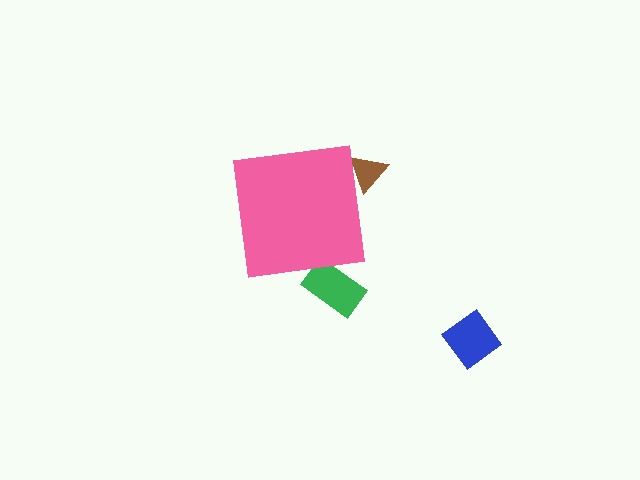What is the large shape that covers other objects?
A pink square.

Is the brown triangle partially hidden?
Yes, the brown triangle is partially hidden behind the pink square.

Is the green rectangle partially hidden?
Yes, the green rectangle is partially hidden behind the pink square.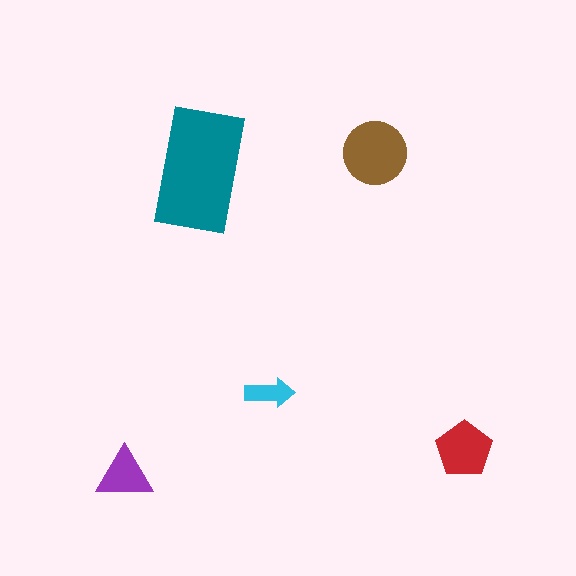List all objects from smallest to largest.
The cyan arrow, the purple triangle, the red pentagon, the brown circle, the teal rectangle.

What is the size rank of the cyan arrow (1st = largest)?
5th.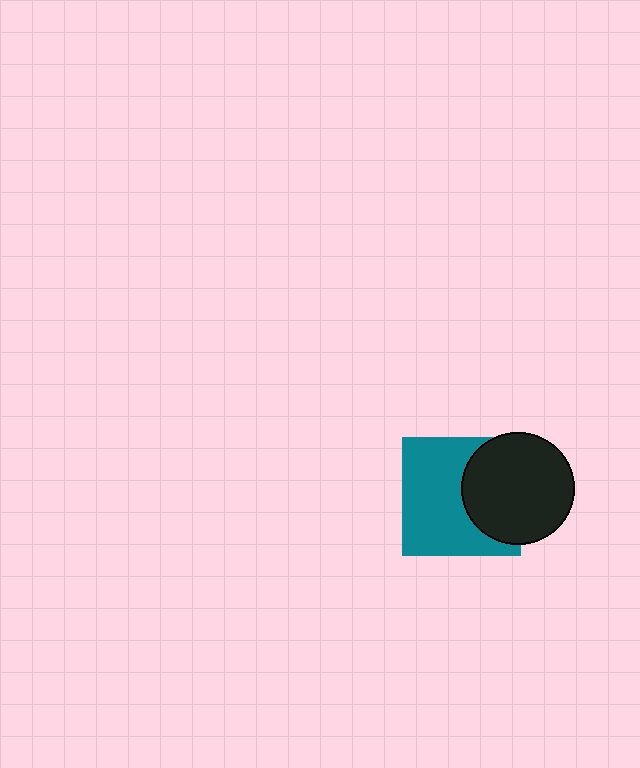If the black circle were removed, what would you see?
You would see the complete teal square.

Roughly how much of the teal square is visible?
About half of it is visible (roughly 62%).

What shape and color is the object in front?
The object in front is a black circle.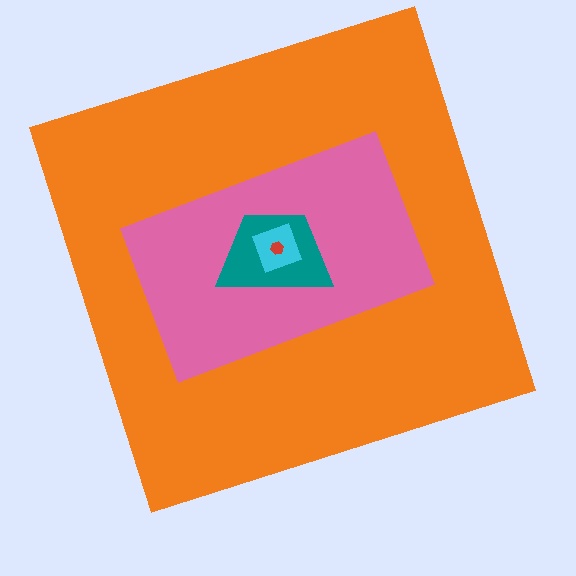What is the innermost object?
The red hexagon.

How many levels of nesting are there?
5.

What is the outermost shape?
The orange square.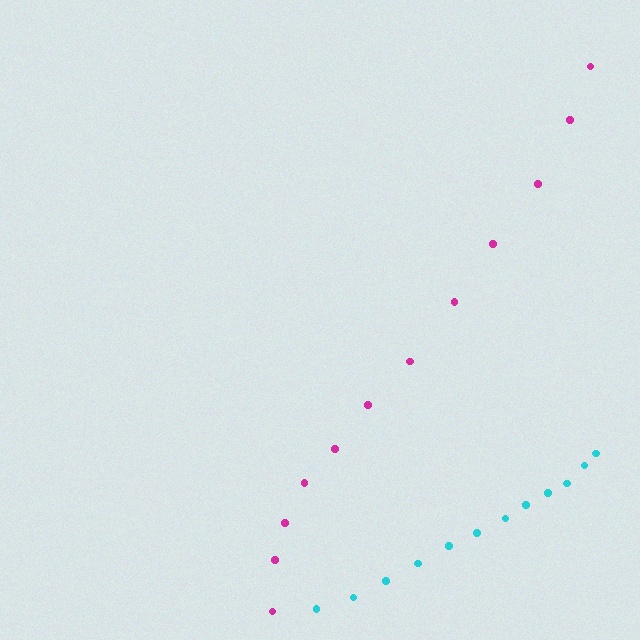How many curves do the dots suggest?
There are 2 distinct paths.